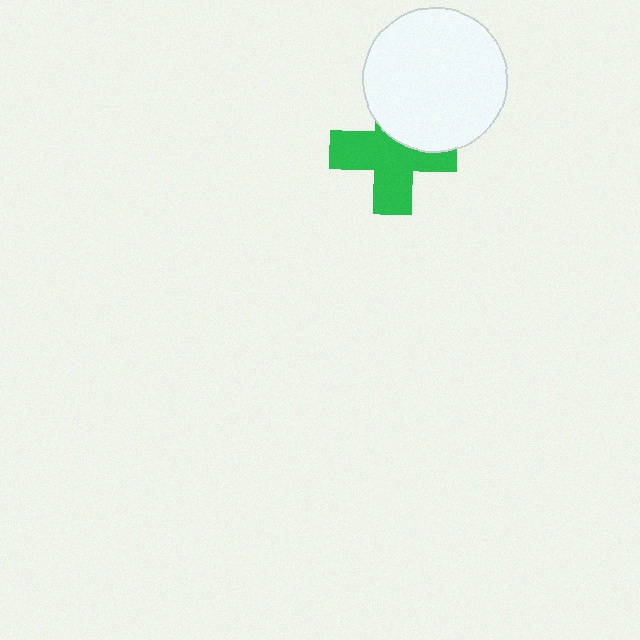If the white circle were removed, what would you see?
You would see the complete green cross.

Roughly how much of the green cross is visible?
Most of it is visible (roughly 67%).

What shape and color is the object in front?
The object in front is a white circle.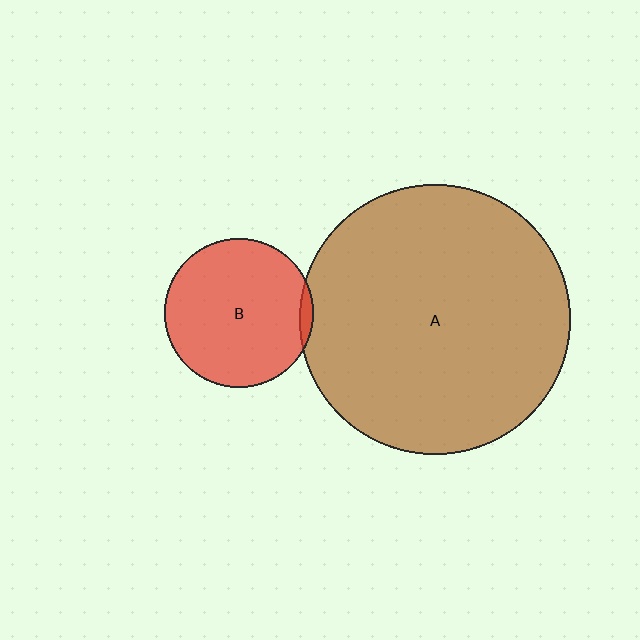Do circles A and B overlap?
Yes.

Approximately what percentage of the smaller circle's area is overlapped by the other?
Approximately 5%.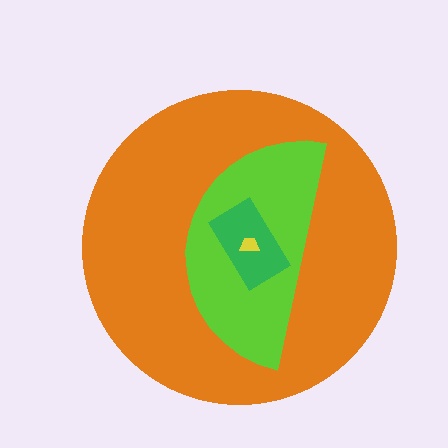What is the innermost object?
The yellow trapezoid.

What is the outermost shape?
The orange circle.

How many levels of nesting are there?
4.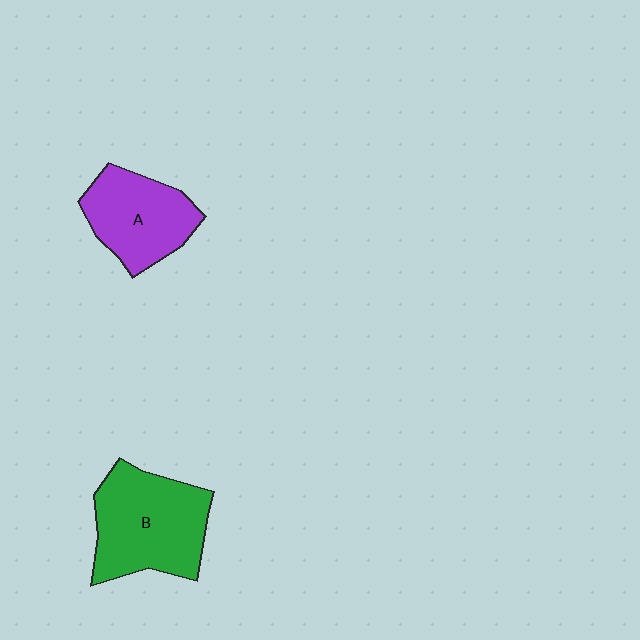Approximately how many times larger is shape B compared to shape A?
Approximately 1.3 times.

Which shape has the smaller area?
Shape A (purple).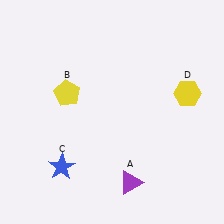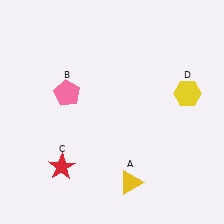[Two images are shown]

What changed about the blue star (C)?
In Image 1, C is blue. In Image 2, it changed to red.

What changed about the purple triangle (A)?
In Image 1, A is purple. In Image 2, it changed to yellow.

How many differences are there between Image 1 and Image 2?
There are 3 differences between the two images.